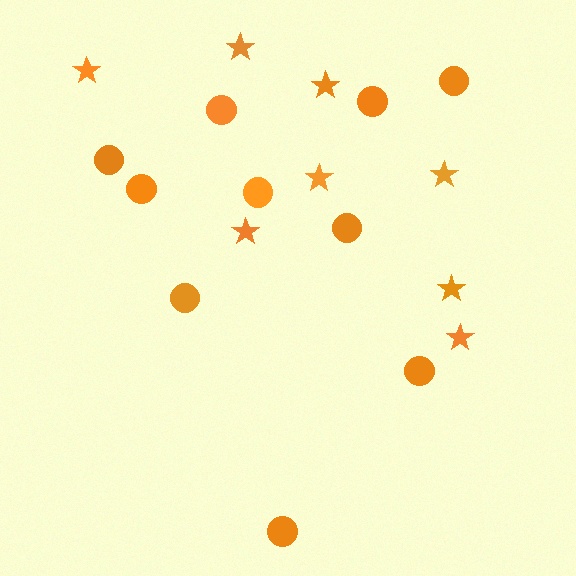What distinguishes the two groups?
There are 2 groups: one group of stars (8) and one group of circles (10).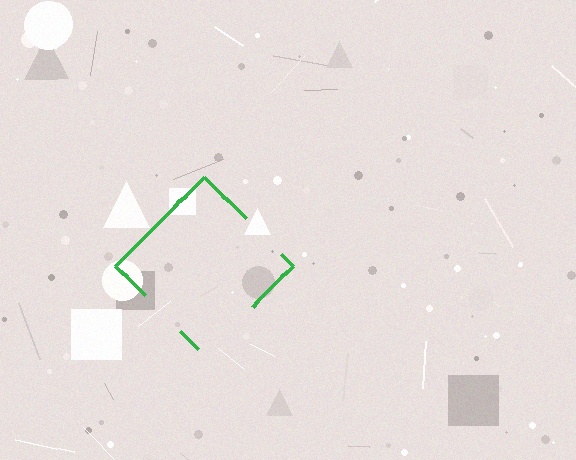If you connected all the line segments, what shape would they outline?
They would outline a diamond.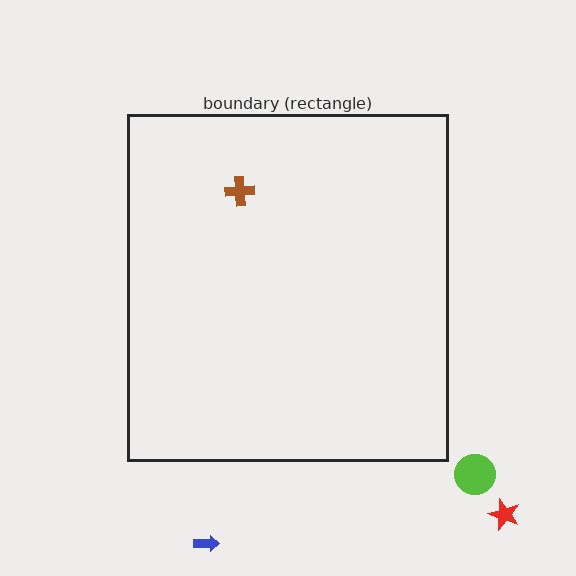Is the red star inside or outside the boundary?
Outside.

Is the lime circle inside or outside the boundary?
Outside.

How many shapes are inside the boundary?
1 inside, 3 outside.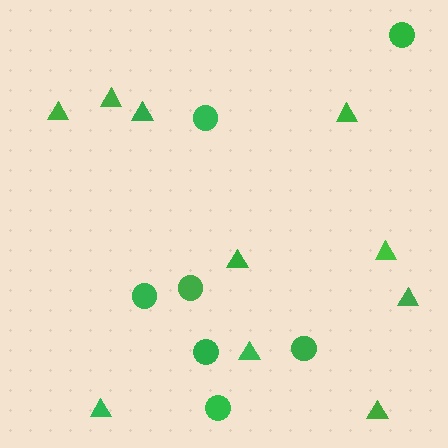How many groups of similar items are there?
There are 2 groups: one group of circles (7) and one group of triangles (10).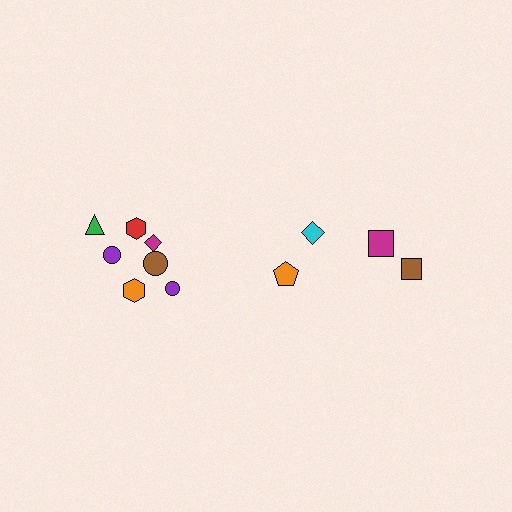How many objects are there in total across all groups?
There are 11 objects.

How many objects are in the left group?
There are 7 objects.